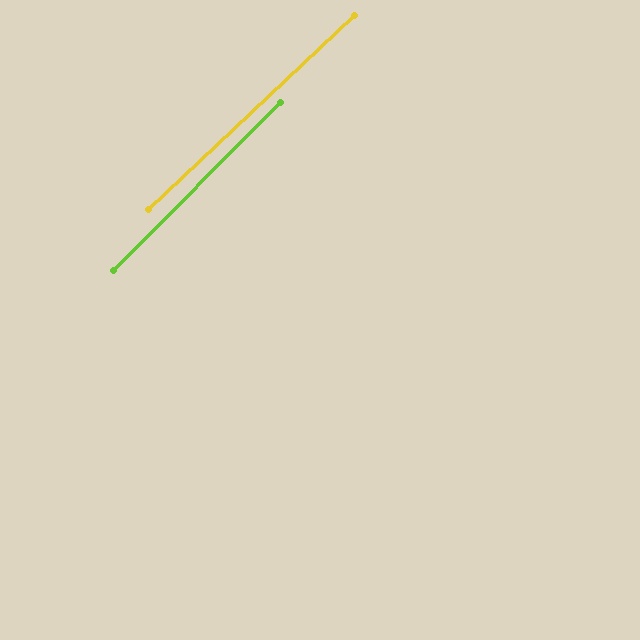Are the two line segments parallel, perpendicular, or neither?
Parallel — their directions differ by only 2.0°.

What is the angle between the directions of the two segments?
Approximately 2 degrees.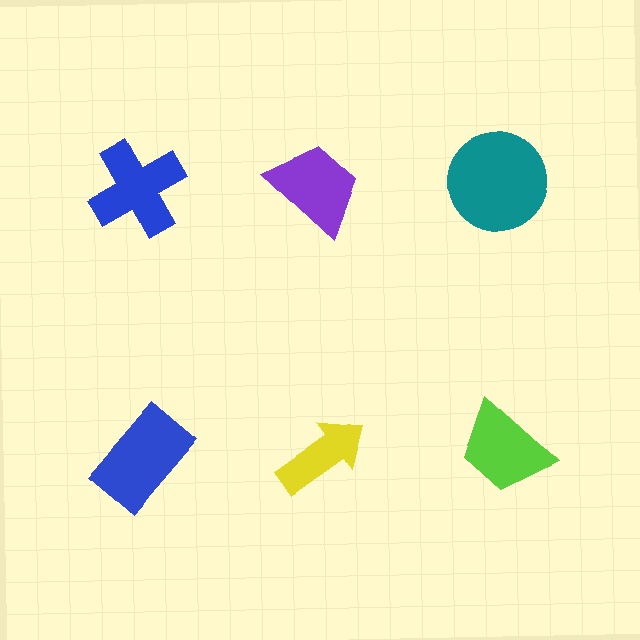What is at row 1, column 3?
A teal circle.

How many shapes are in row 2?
3 shapes.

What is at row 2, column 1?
A blue rectangle.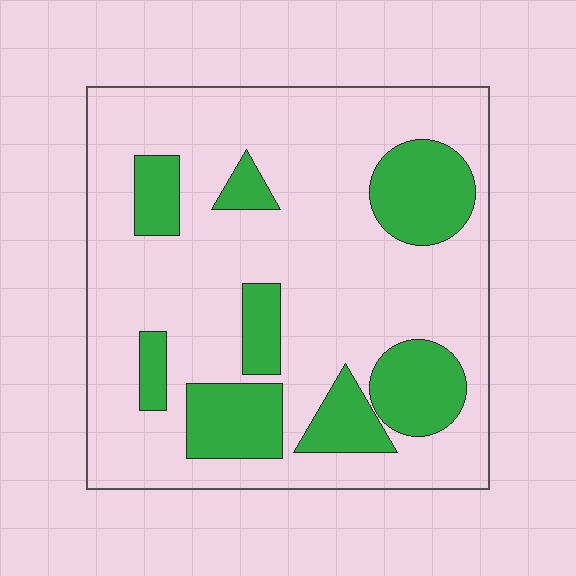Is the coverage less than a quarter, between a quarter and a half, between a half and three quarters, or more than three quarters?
Less than a quarter.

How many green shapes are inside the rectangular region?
8.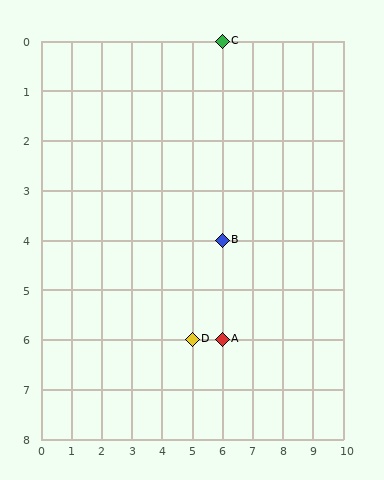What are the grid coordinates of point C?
Point C is at grid coordinates (6, 0).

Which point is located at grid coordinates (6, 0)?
Point C is at (6, 0).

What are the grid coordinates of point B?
Point B is at grid coordinates (6, 4).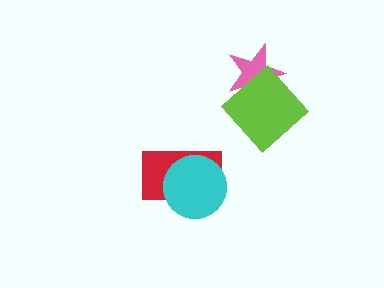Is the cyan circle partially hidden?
No, no other shape covers it.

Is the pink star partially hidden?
Yes, it is partially covered by another shape.